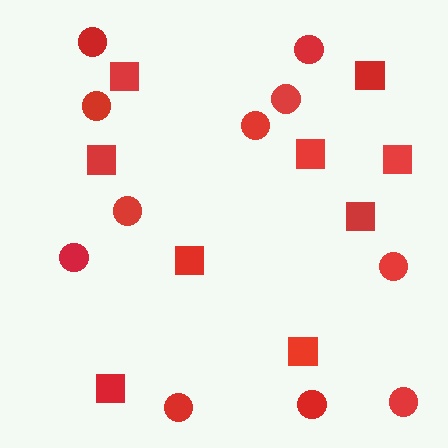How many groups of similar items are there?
There are 2 groups: one group of circles (11) and one group of squares (9).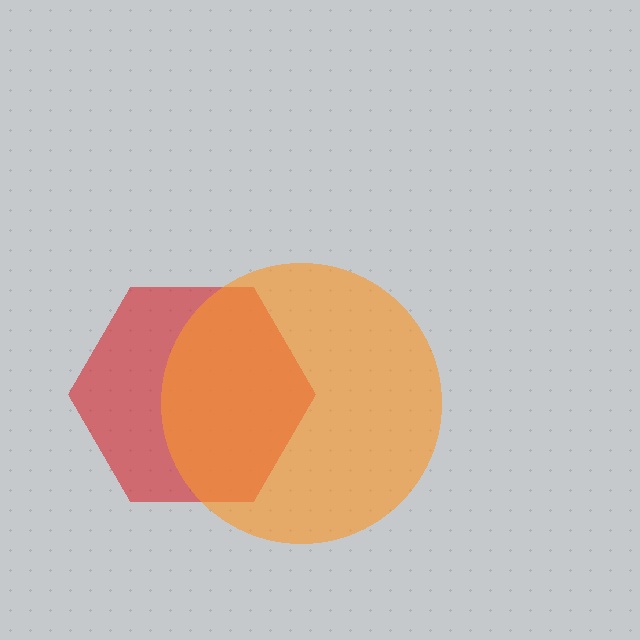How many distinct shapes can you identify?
There are 2 distinct shapes: a red hexagon, an orange circle.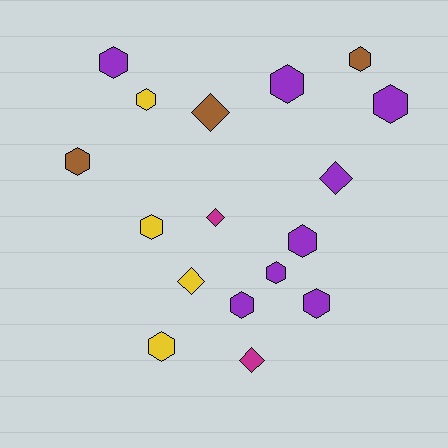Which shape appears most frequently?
Hexagon, with 12 objects.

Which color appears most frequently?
Purple, with 8 objects.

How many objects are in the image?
There are 17 objects.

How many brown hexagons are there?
There are 2 brown hexagons.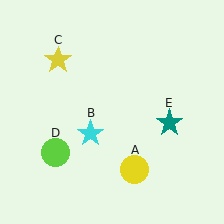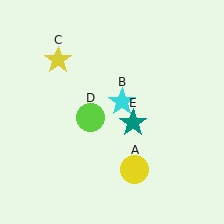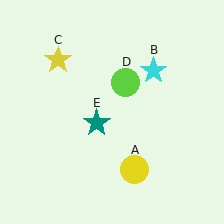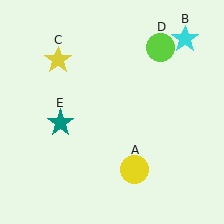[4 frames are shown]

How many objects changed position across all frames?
3 objects changed position: cyan star (object B), lime circle (object D), teal star (object E).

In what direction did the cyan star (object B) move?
The cyan star (object B) moved up and to the right.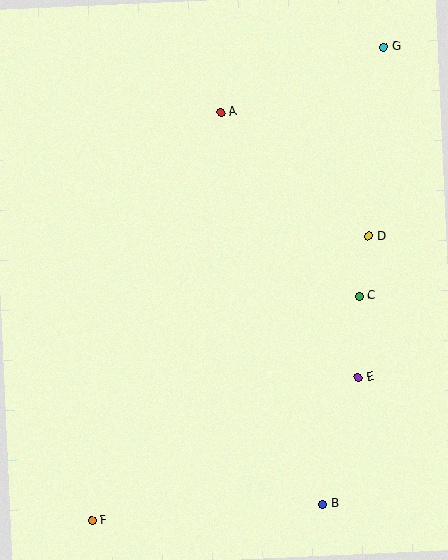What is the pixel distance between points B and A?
The distance between B and A is 405 pixels.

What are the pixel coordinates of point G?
Point G is at (383, 47).